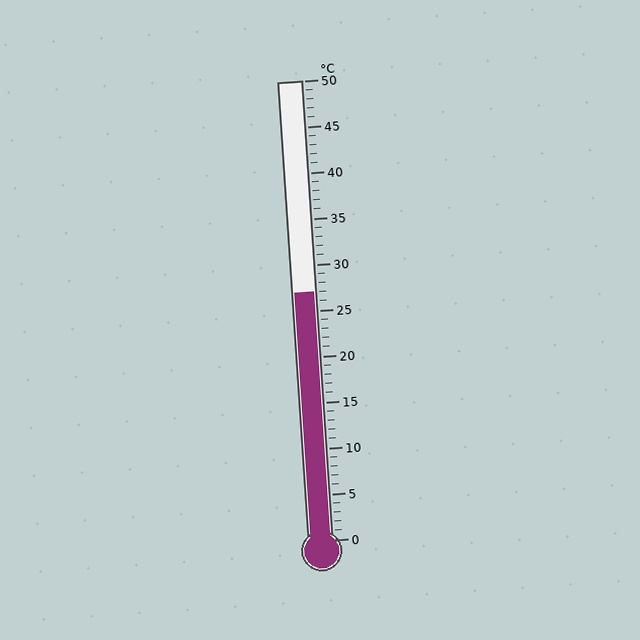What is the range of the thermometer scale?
The thermometer scale ranges from 0°C to 50°C.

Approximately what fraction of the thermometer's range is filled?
The thermometer is filled to approximately 55% of its range.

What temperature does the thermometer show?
The thermometer shows approximately 27°C.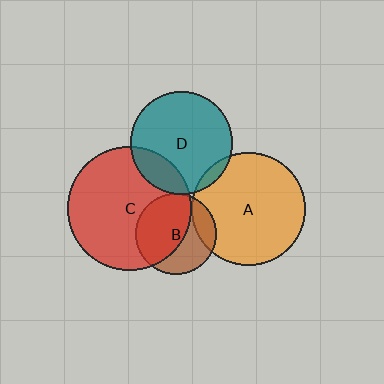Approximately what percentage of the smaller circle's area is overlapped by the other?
Approximately 5%.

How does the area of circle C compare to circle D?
Approximately 1.5 times.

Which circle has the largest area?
Circle C (red).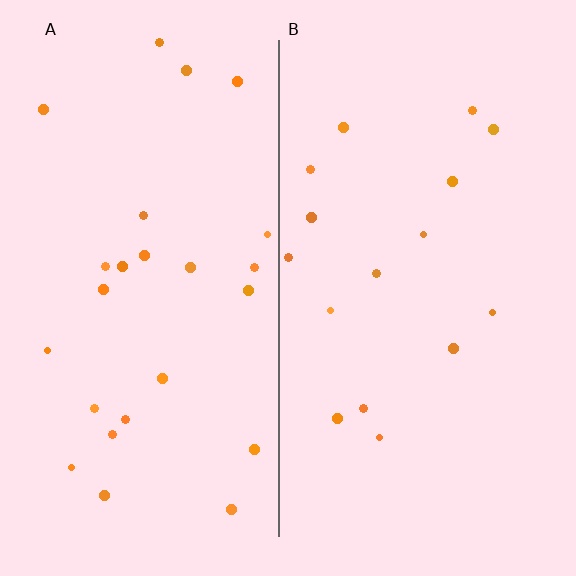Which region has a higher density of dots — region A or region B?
A (the left).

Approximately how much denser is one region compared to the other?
Approximately 1.6× — region A over region B.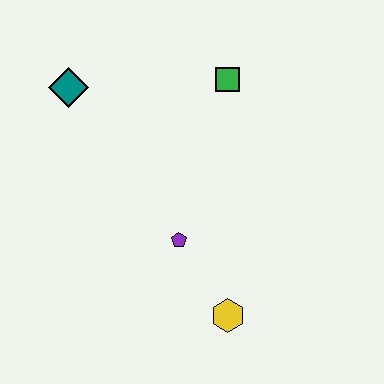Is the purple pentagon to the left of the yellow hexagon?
Yes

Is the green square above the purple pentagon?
Yes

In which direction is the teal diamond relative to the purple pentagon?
The teal diamond is above the purple pentagon.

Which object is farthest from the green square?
The yellow hexagon is farthest from the green square.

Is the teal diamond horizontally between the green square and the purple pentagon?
No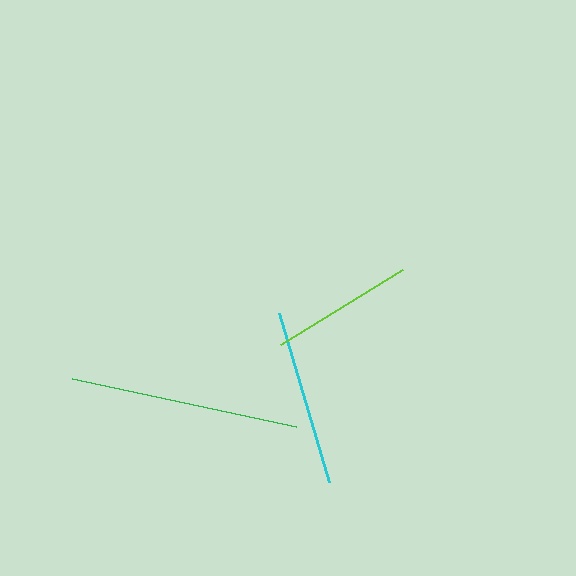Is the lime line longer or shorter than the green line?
The green line is longer than the lime line.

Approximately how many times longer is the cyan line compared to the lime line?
The cyan line is approximately 1.2 times the length of the lime line.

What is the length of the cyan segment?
The cyan segment is approximately 176 pixels long.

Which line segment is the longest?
The green line is the longest at approximately 229 pixels.